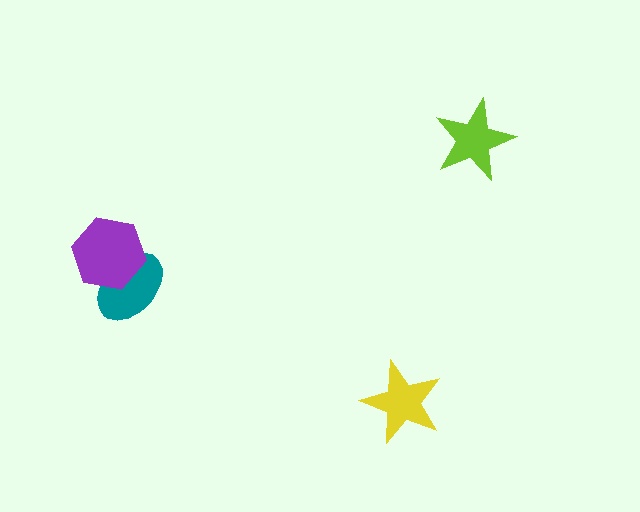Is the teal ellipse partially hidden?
Yes, it is partially covered by another shape.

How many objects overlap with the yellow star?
0 objects overlap with the yellow star.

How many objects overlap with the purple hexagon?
1 object overlaps with the purple hexagon.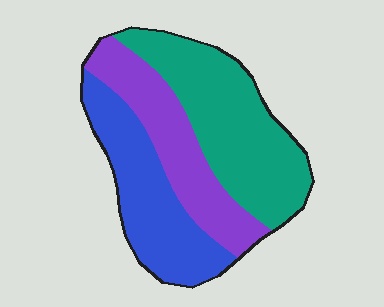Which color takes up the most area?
Teal, at roughly 40%.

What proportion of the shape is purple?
Purple takes up about one quarter (1/4) of the shape.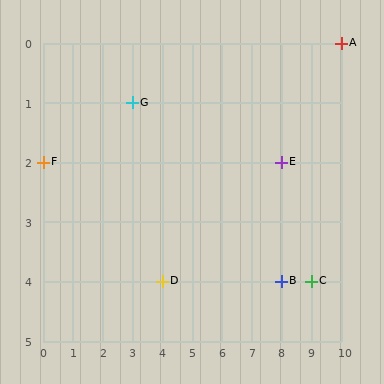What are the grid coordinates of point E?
Point E is at grid coordinates (8, 2).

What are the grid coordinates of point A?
Point A is at grid coordinates (10, 0).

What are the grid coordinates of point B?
Point B is at grid coordinates (8, 4).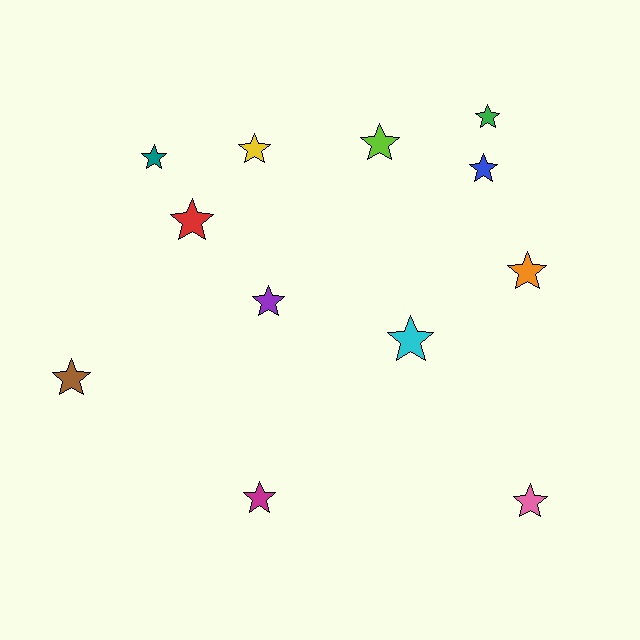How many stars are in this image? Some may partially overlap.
There are 12 stars.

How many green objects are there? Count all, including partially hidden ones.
There is 1 green object.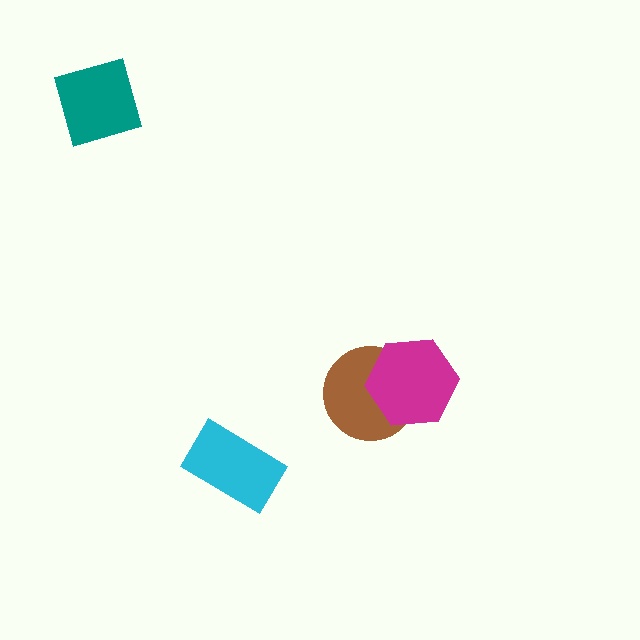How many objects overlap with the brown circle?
1 object overlaps with the brown circle.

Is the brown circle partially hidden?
Yes, it is partially covered by another shape.